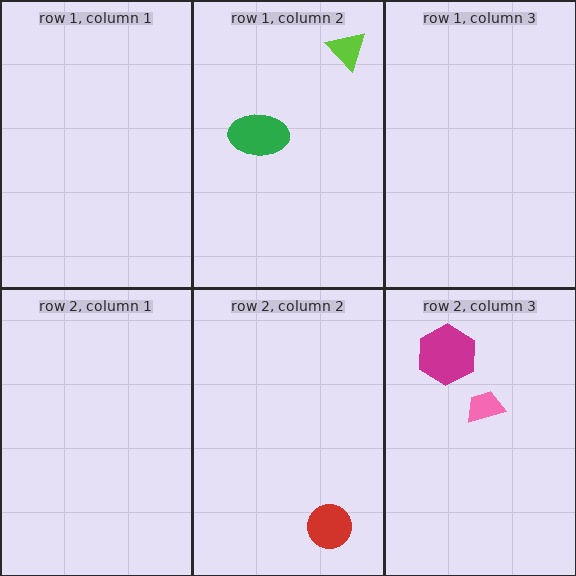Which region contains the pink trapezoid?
The row 2, column 3 region.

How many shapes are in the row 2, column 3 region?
2.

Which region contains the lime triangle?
The row 1, column 2 region.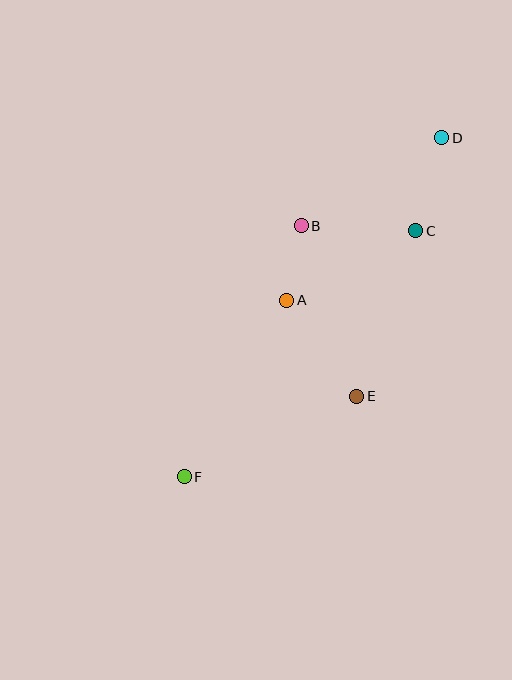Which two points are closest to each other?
Points A and B are closest to each other.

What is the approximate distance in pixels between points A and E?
The distance between A and E is approximately 119 pixels.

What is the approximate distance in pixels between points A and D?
The distance between A and D is approximately 224 pixels.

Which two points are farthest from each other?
Points D and F are farthest from each other.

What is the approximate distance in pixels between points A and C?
The distance between A and C is approximately 146 pixels.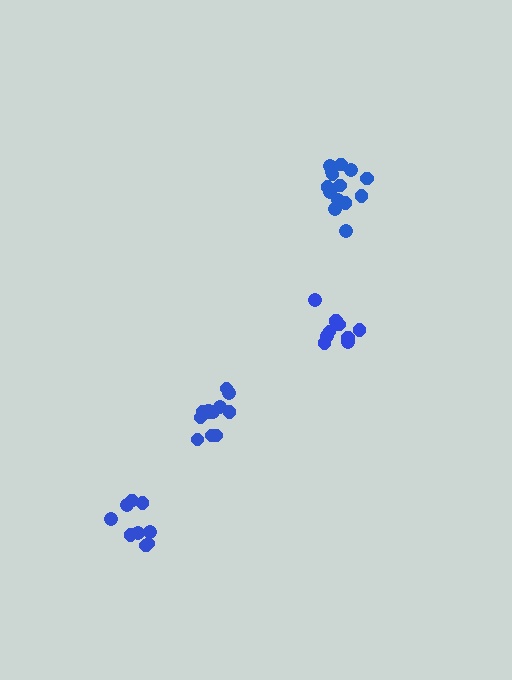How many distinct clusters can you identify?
There are 4 distinct clusters.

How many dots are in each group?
Group 1: 11 dots, Group 2: 12 dots, Group 3: 9 dots, Group 4: 14 dots (46 total).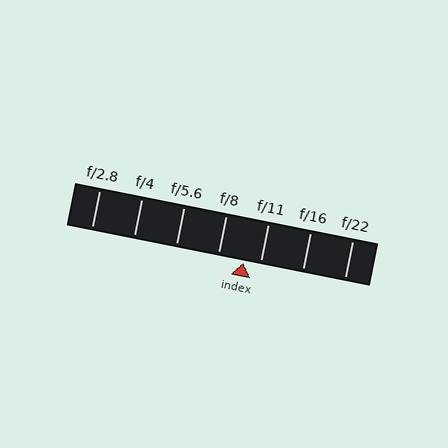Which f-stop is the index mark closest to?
The index mark is closest to f/11.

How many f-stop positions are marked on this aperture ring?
There are 7 f-stop positions marked.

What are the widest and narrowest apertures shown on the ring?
The widest aperture shown is f/2.8 and the narrowest is f/22.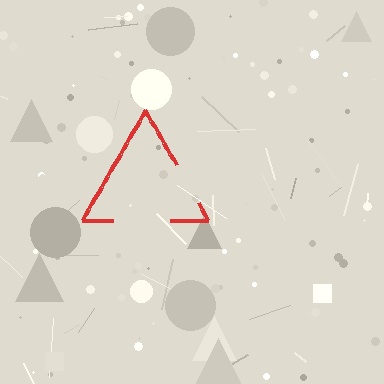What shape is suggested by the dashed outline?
The dashed outline suggests a triangle.